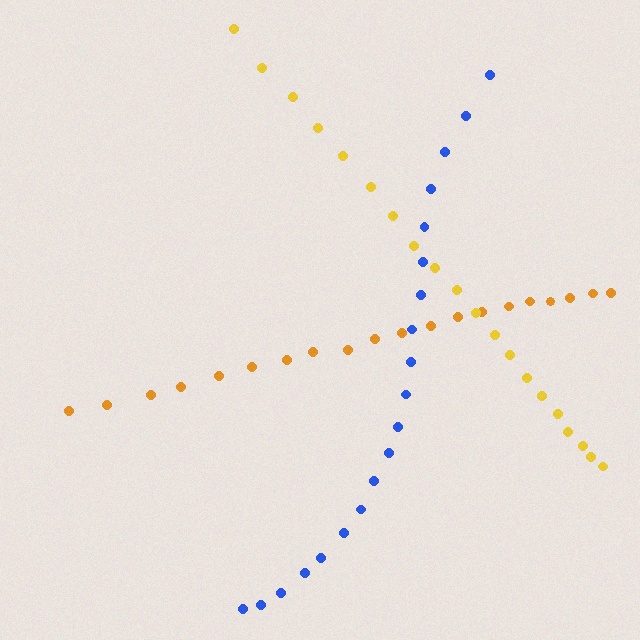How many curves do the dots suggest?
There are 3 distinct paths.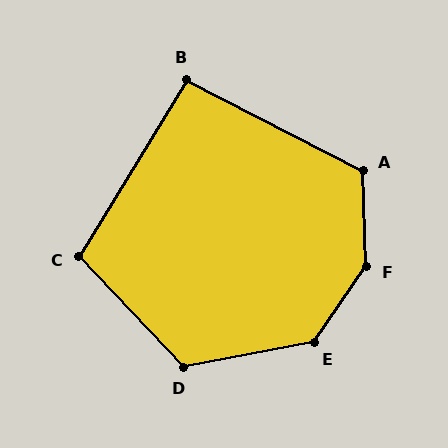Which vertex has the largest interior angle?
F, at approximately 143 degrees.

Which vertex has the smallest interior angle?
B, at approximately 94 degrees.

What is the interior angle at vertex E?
Approximately 136 degrees (obtuse).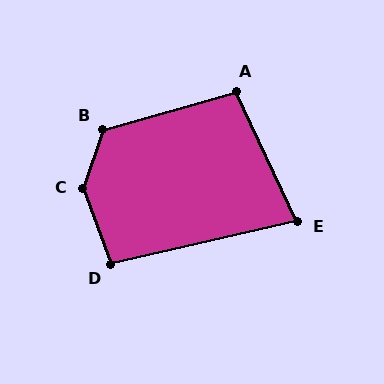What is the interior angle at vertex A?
Approximately 100 degrees (obtuse).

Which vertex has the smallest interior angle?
E, at approximately 78 degrees.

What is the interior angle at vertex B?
Approximately 124 degrees (obtuse).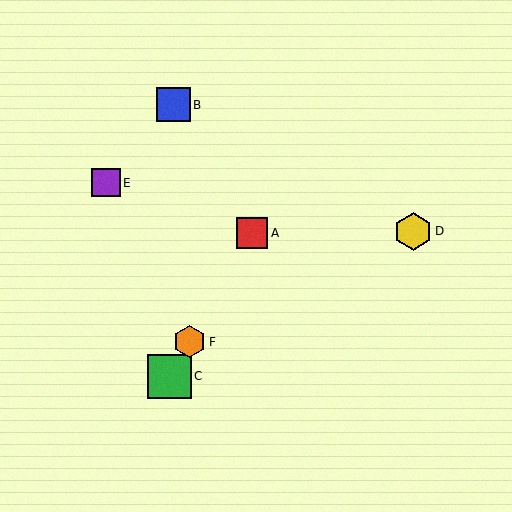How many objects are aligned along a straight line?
3 objects (A, C, F) are aligned along a straight line.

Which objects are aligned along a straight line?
Objects A, C, F are aligned along a straight line.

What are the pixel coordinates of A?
Object A is at (252, 233).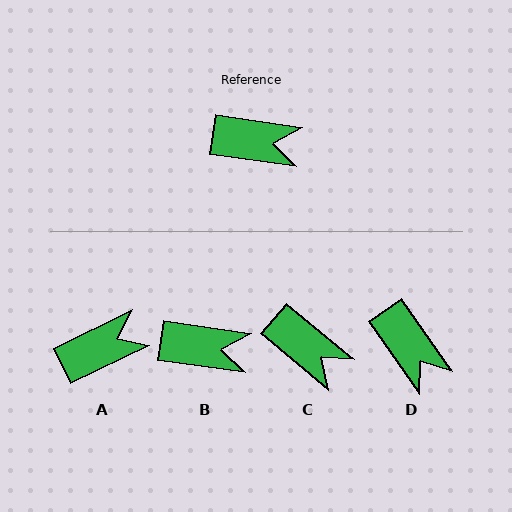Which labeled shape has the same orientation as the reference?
B.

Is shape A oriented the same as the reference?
No, it is off by about 34 degrees.